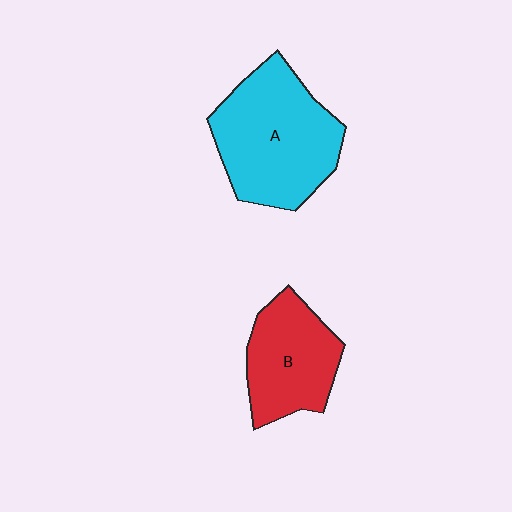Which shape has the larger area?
Shape A (cyan).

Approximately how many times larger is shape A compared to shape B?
Approximately 1.5 times.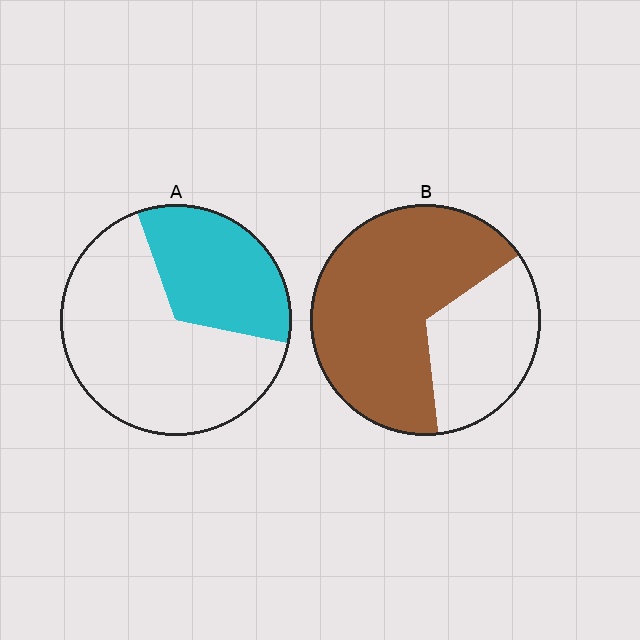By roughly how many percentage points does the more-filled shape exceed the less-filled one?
By roughly 35 percentage points (B over A).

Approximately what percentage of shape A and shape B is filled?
A is approximately 35% and B is approximately 65%.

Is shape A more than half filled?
No.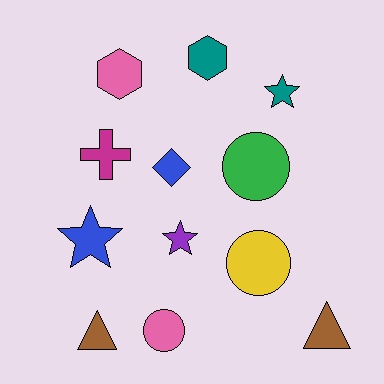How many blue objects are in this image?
There are 2 blue objects.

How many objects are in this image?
There are 12 objects.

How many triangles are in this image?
There are 2 triangles.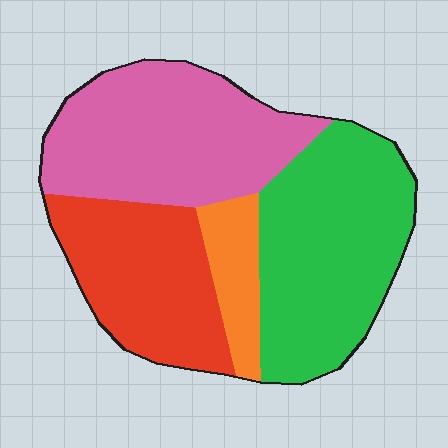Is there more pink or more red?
Pink.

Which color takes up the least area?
Orange, at roughly 10%.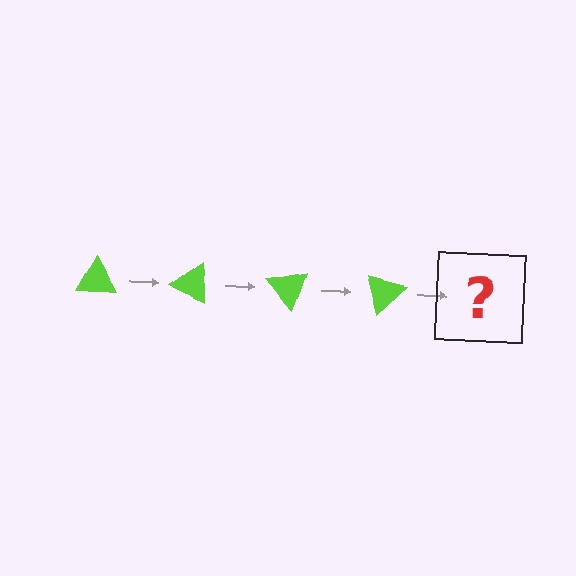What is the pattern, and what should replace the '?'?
The pattern is that the triangle rotates 25 degrees each step. The '?' should be a lime triangle rotated 100 degrees.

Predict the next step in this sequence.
The next step is a lime triangle rotated 100 degrees.